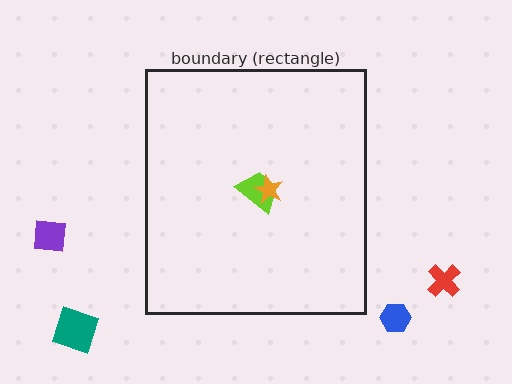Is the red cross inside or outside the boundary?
Outside.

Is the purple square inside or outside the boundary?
Outside.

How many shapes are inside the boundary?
2 inside, 4 outside.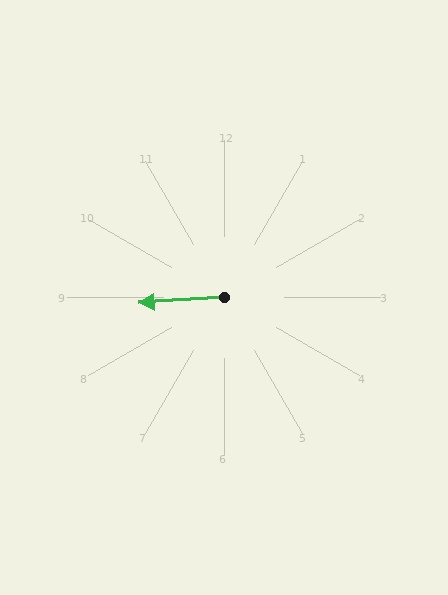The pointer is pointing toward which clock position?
Roughly 9 o'clock.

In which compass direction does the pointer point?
West.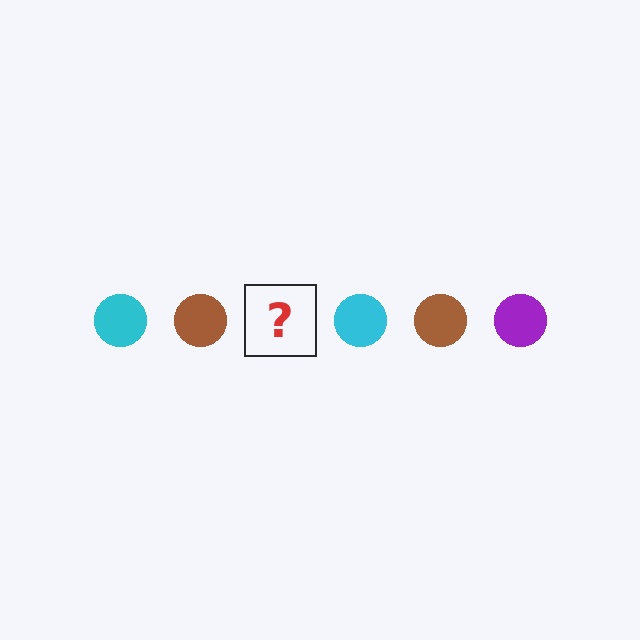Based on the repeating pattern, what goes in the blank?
The blank should be a purple circle.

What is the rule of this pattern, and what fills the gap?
The rule is that the pattern cycles through cyan, brown, purple circles. The gap should be filled with a purple circle.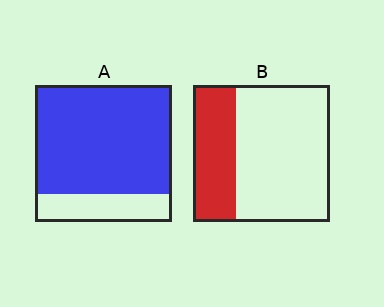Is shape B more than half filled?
No.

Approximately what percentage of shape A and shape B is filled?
A is approximately 80% and B is approximately 30%.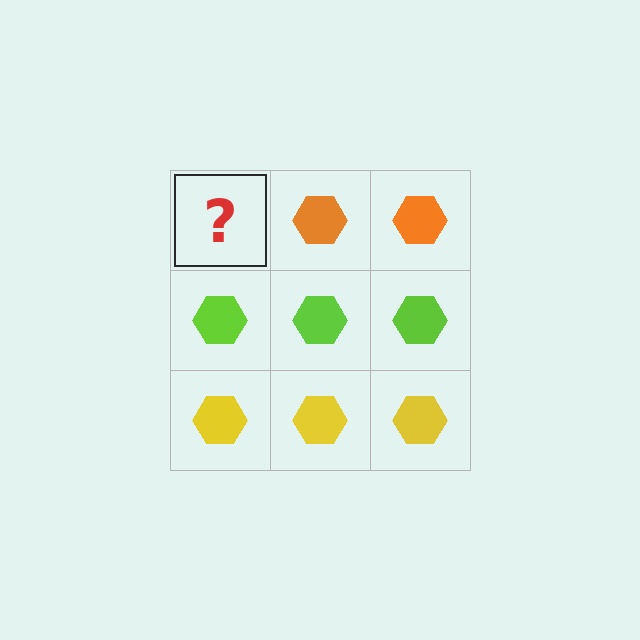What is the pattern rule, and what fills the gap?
The rule is that each row has a consistent color. The gap should be filled with an orange hexagon.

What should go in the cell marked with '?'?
The missing cell should contain an orange hexagon.